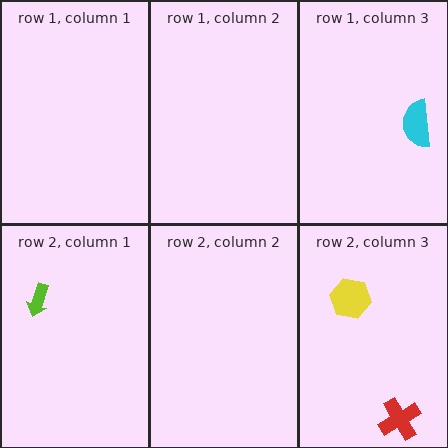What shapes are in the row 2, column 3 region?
The red cross, the yellow hexagon.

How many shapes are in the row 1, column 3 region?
1.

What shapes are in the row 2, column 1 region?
The lime arrow.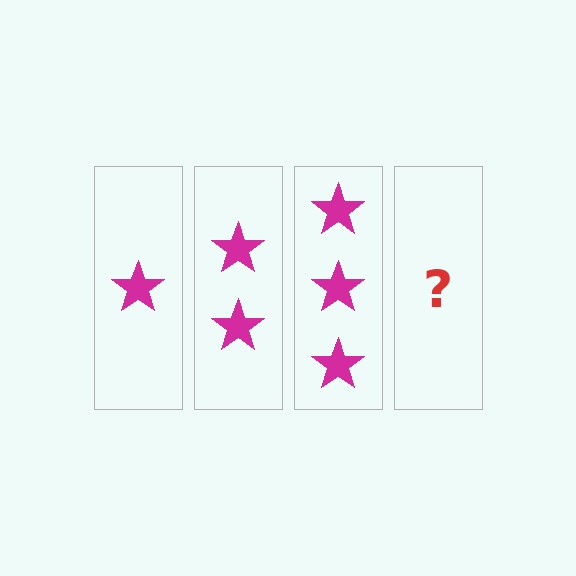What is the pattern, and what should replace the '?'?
The pattern is that each step adds one more star. The '?' should be 4 stars.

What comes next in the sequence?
The next element should be 4 stars.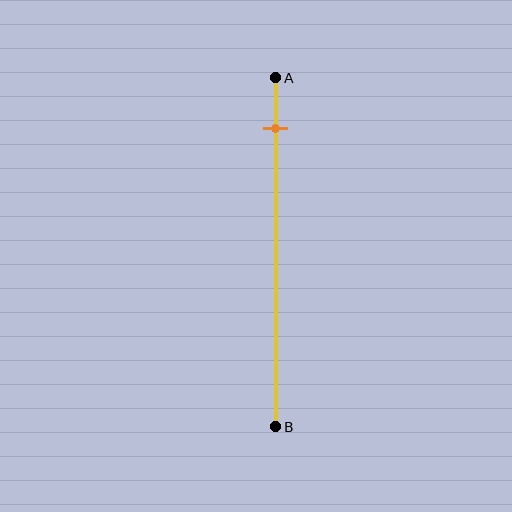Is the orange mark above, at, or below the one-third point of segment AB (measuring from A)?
The orange mark is above the one-third point of segment AB.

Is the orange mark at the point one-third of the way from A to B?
No, the mark is at about 15% from A, not at the 33% one-third point.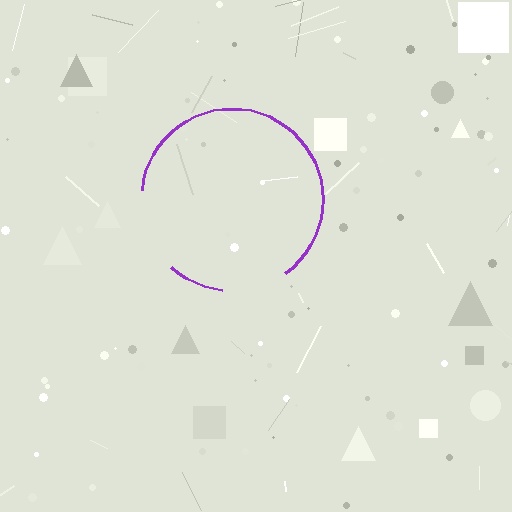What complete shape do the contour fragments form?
The contour fragments form a circle.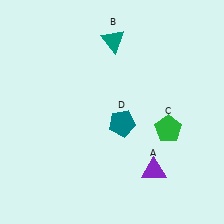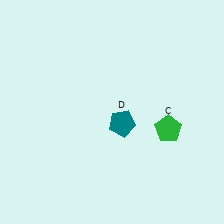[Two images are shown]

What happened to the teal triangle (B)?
The teal triangle (B) was removed in Image 2. It was in the top-right area of Image 1.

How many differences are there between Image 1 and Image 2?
There are 2 differences between the two images.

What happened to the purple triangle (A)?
The purple triangle (A) was removed in Image 2. It was in the bottom-right area of Image 1.